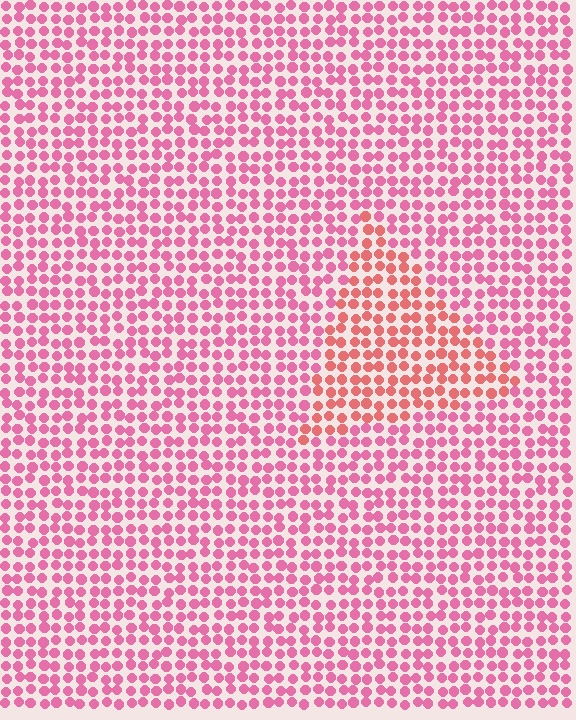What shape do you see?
I see a triangle.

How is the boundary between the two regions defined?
The boundary is defined purely by a slight shift in hue (about 28 degrees). Spacing, size, and orientation are identical on both sides.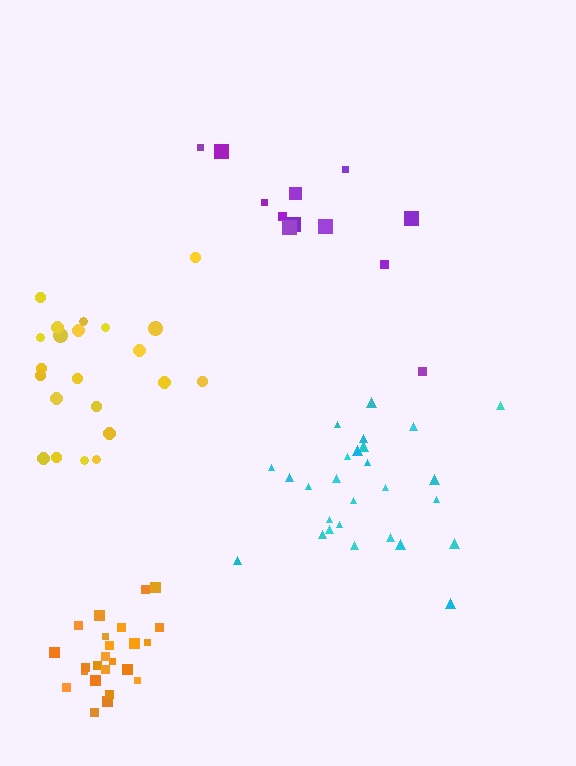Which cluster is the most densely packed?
Orange.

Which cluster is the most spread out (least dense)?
Purple.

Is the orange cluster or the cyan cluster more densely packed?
Orange.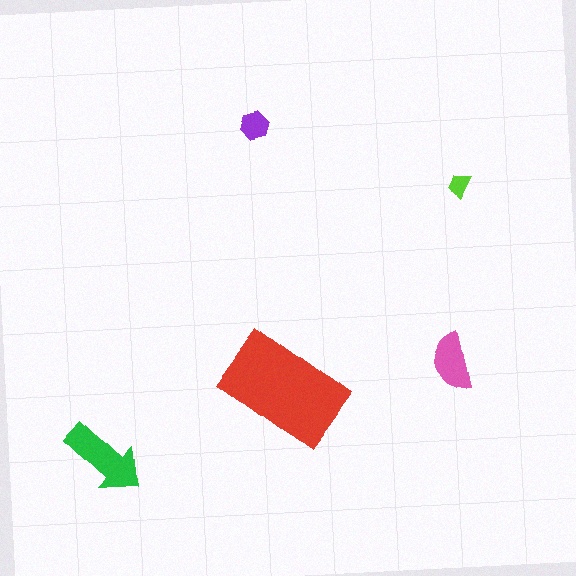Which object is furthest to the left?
The green arrow is leftmost.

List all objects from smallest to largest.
The lime trapezoid, the purple hexagon, the pink semicircle, the green arrow, the red rectangle.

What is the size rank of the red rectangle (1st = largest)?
1st.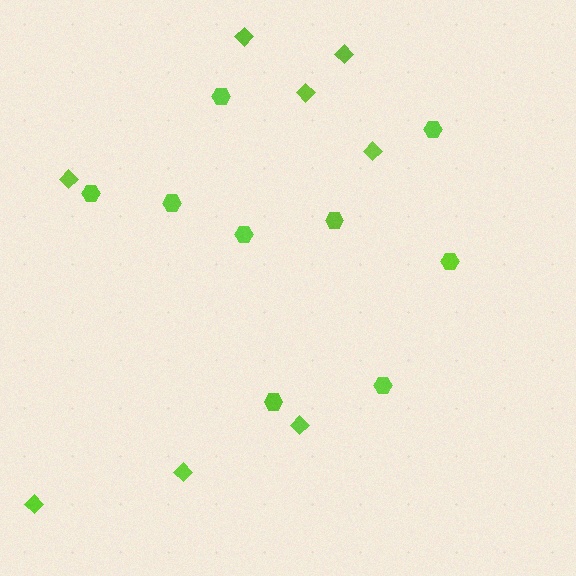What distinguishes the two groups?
There are 2 groups: one group of diamonds (8) and one group of hexagons (9).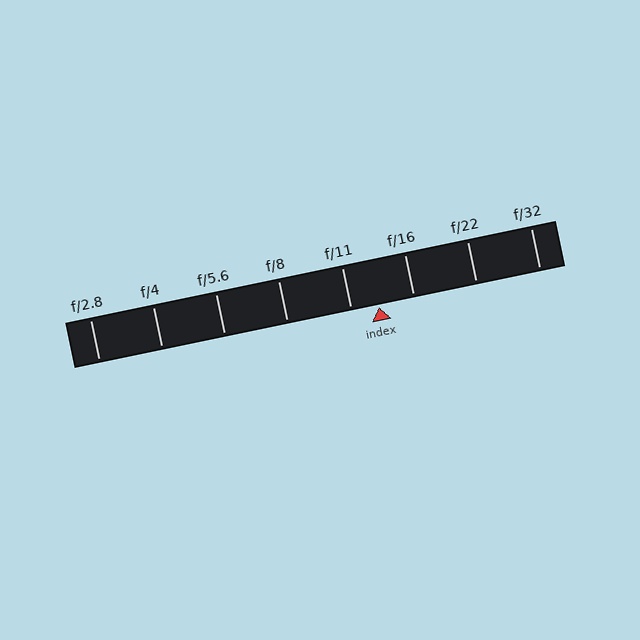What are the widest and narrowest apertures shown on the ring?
The widest aperture shown is f/2.8 and the narrowest is f/32.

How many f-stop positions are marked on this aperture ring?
There are 8 f-stop positions marked.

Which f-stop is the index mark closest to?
The index mark is closest to f/11.